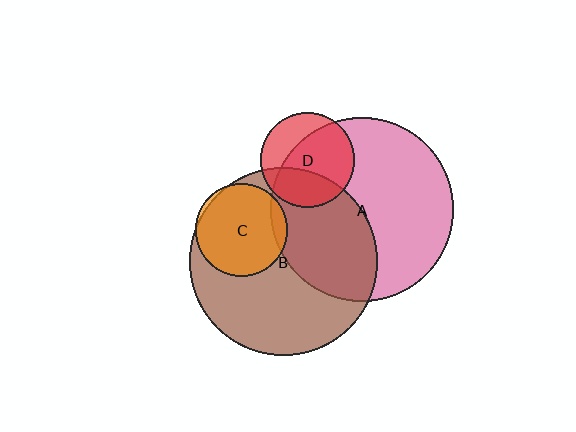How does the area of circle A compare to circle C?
Approximately 3.9 times.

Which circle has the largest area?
Circle B (brown).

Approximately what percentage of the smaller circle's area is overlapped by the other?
Approximately 30%.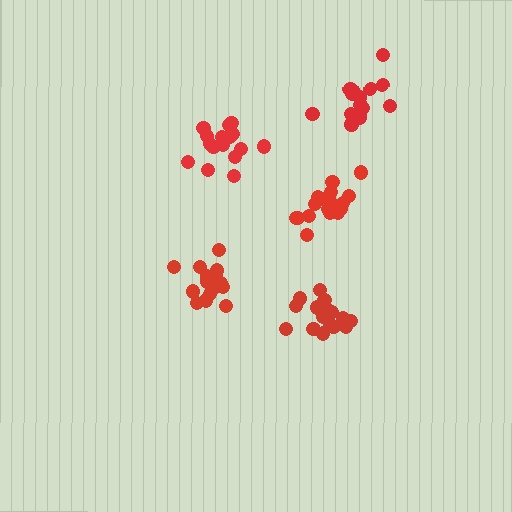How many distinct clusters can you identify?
There are 5 distinct clusters.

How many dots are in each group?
Group 1: 16 dots, Group 2: 16 dots, Group 3: 19 dots, Group 4: 18 dots, Group 5: 15 dots (84 total).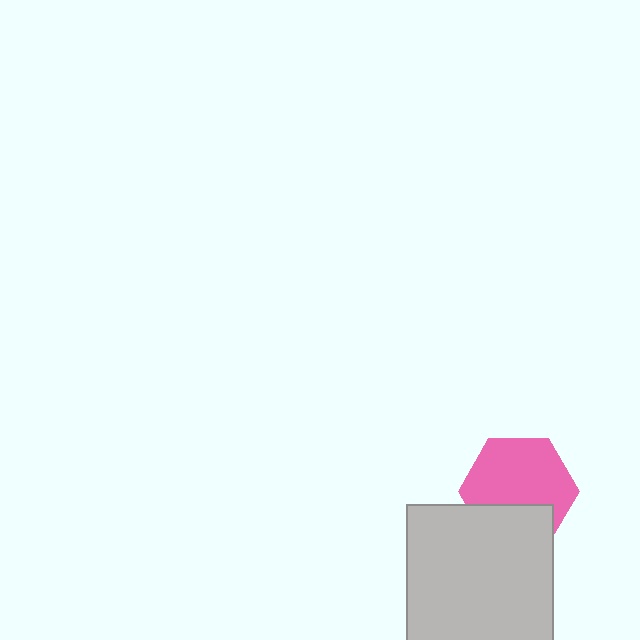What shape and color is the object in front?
The object in front is a light gray square.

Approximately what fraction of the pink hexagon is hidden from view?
Roughly 32% of the pink hexagon is hidden behind the light gray square.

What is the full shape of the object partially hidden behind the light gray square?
The partially hidden object is a pink hexagon.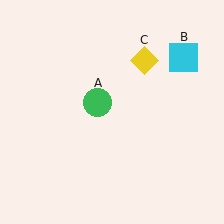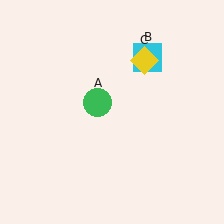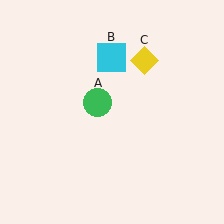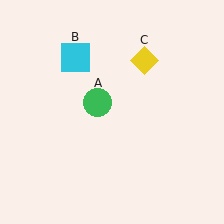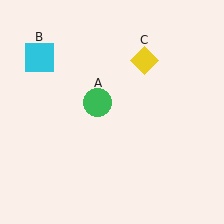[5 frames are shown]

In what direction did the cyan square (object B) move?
The cyan square (object B) moved left.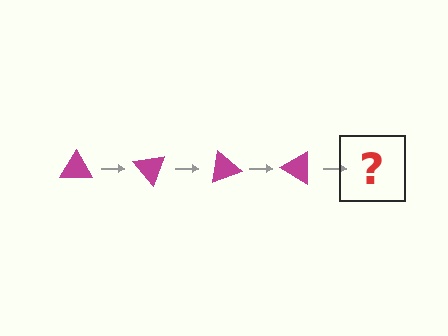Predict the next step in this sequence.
The next step is a magenta triangle rotated 200 degrees.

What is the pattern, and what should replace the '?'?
The pattern is that the triangle rotates 50 degrees each step. The '?' should be a magenta triangle rotated 200 degrees.